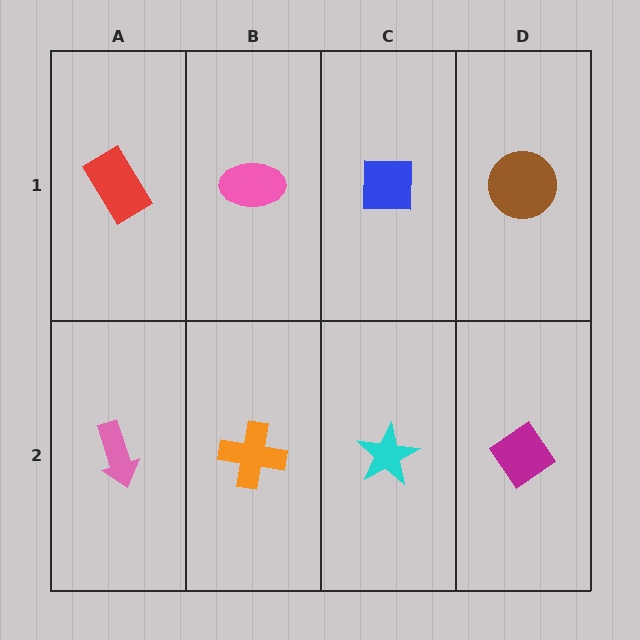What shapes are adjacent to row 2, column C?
A blue square (row 1, column C), an orange cross (row 2, column B), a magenta diamond (row 2, column D).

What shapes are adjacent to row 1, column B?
An orange cross (row 2, column B), a red rectangle (row 1, column A), a blue square (row 1, column C).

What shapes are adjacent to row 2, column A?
A red rectangle (row 1, column A), an orange cross (row 2, column B).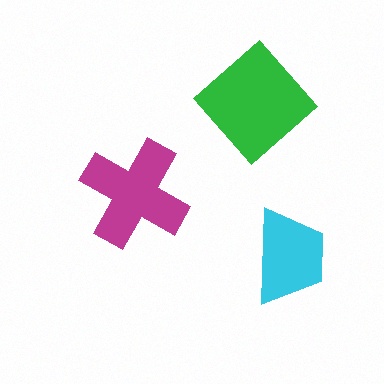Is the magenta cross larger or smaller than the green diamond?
Smaller.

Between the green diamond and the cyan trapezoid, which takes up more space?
The green diamond.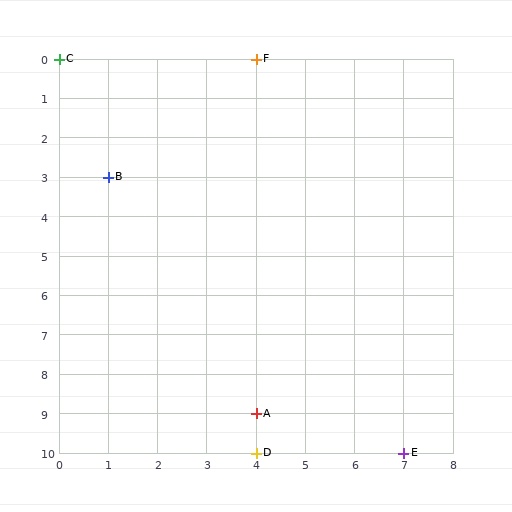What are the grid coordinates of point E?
Point E is at grid coordinates (7, 10).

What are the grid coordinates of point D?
Point D is at grid coordinates (4, 10).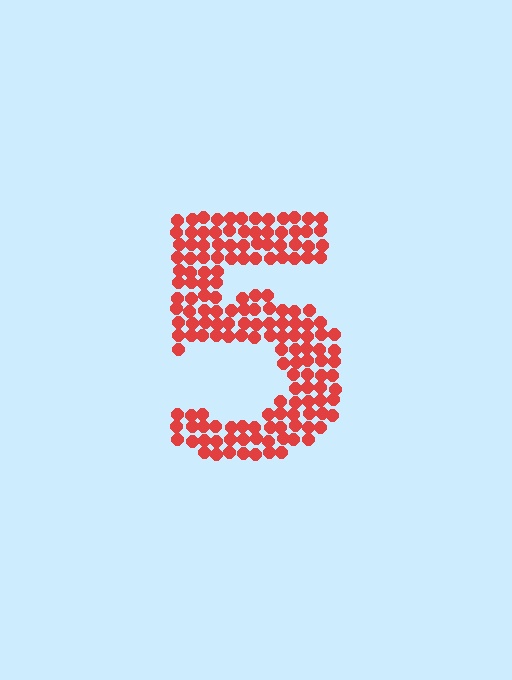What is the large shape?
The large shape is the digit 5.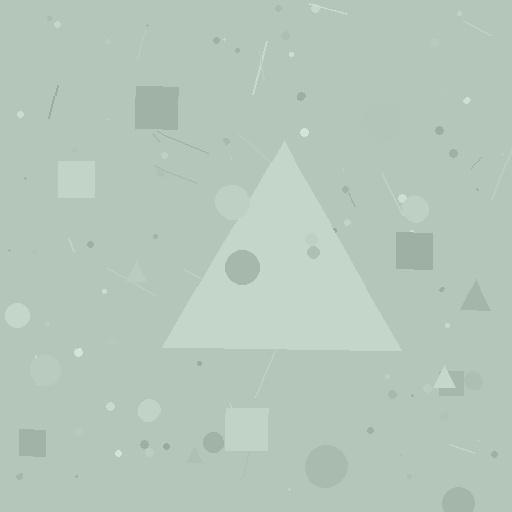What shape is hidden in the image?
A triangle is hidden in the image.